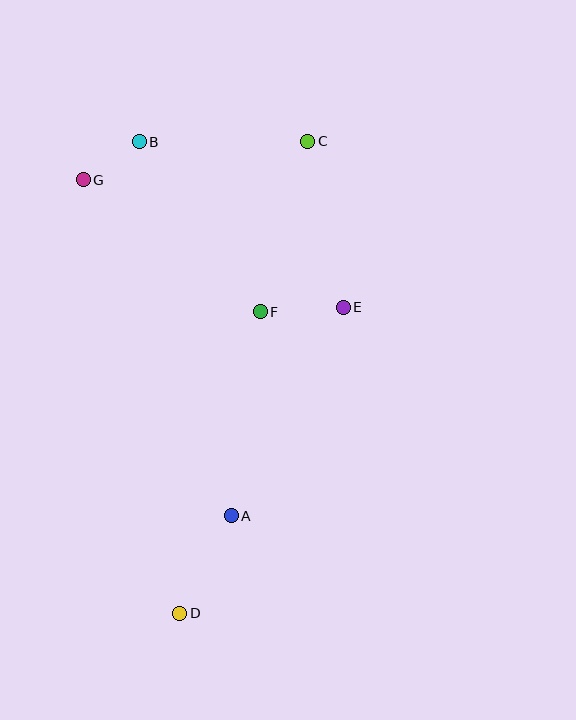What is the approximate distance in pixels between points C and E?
The distance between C and E is approximately 169 pixels.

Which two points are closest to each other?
Points B and G are closest to each other.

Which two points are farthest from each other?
Points C and D are farthest from each other.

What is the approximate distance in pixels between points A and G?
The distance between A and G is approximately 367 pixels.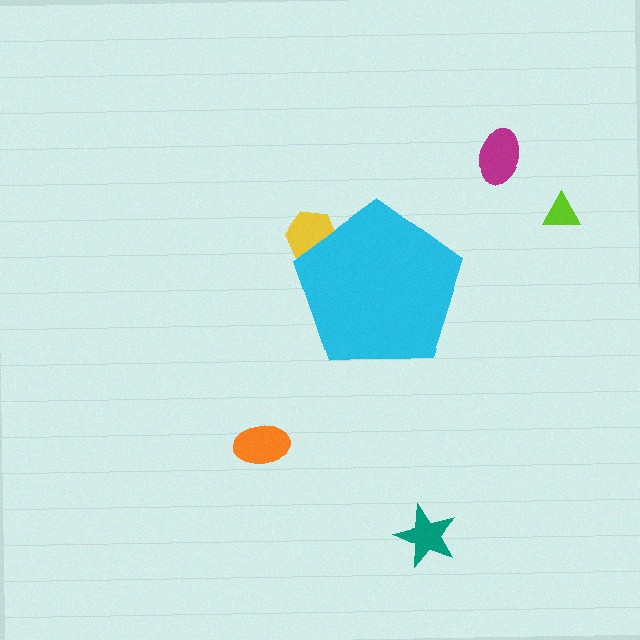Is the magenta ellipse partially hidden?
No, the magenta ellipse is fully visible.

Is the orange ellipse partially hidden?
No, the orange ellipse is fully visible.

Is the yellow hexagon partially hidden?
Yes, the yellow hexagon is partially hidden behind the cyan pentagon.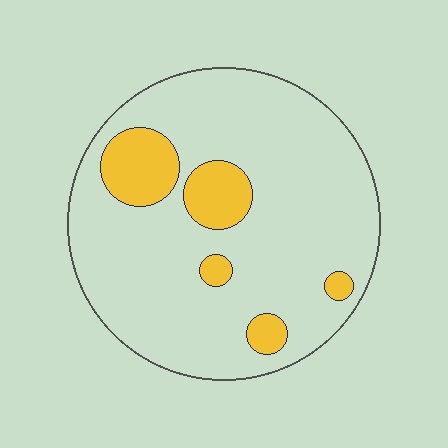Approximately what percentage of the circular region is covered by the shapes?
Approximately 15%.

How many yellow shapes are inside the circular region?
5.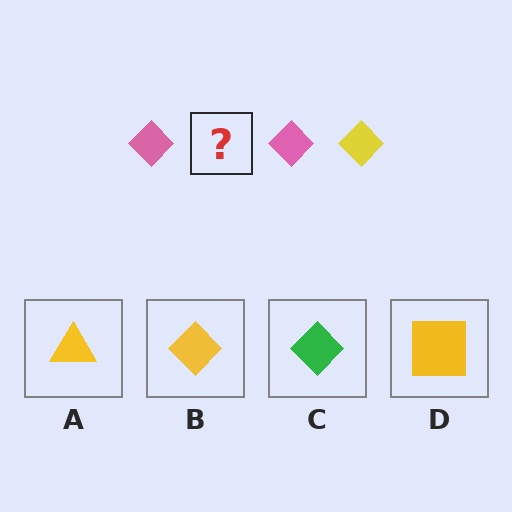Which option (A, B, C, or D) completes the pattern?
B.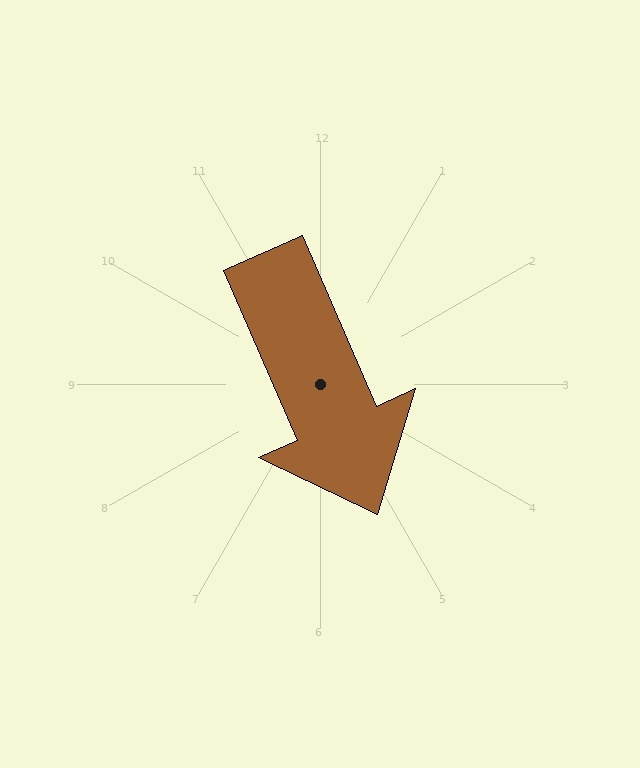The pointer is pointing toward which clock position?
Roughly 5 o'clock.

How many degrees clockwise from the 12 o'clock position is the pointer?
Approximately 156 degrees.